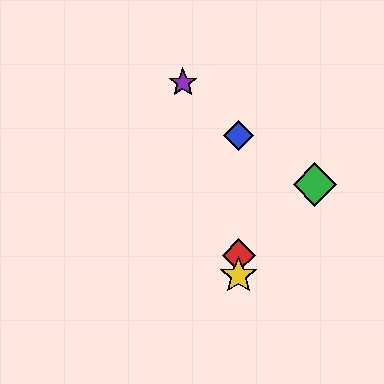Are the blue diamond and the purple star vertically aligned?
No, the blue diamond is at x≈239 and the purple star is at x≈183.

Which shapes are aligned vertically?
The red diamond, the blue diamond, the yellow star are aligned vertically.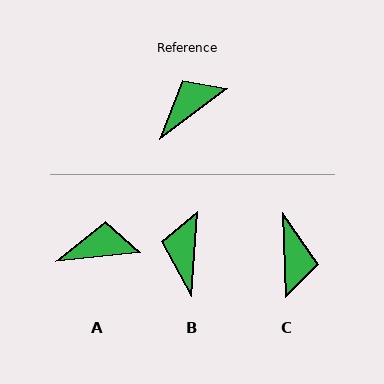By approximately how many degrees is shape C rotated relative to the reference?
Approximately 125 degrees clockwise.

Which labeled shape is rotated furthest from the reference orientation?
C, about 125 degrees away.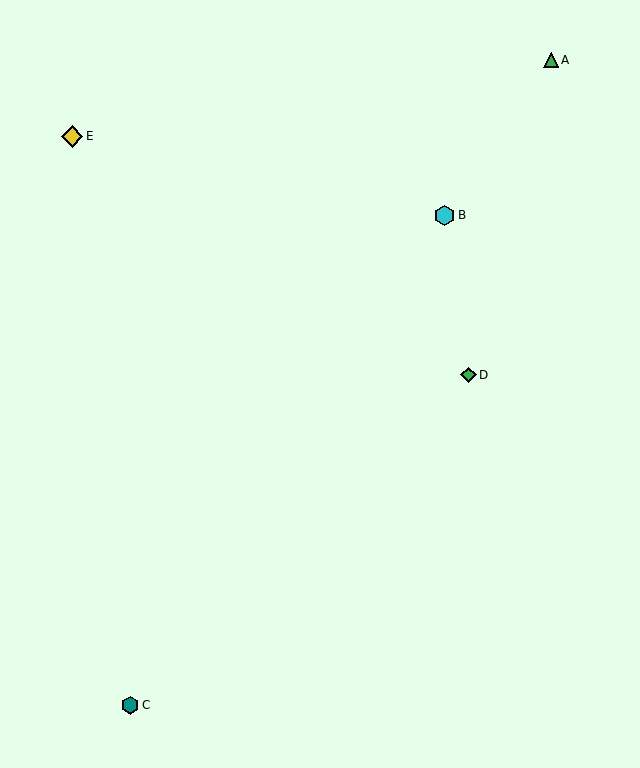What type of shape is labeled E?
Shape E is a yellow diamond.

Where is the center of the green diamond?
The center of the green diamond is at (468, 375).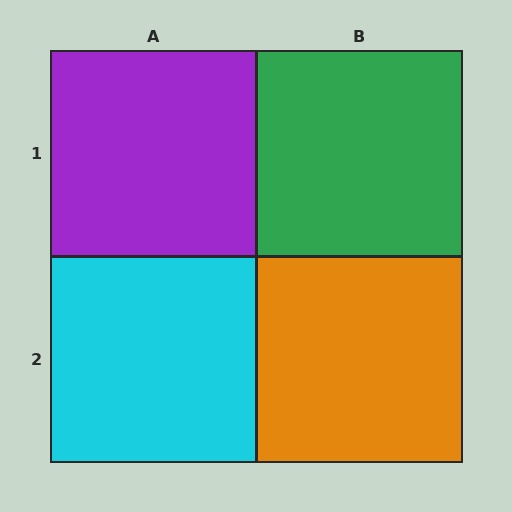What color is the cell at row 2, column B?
Orange.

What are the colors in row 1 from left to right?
Purple, green.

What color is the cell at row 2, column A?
Cyan.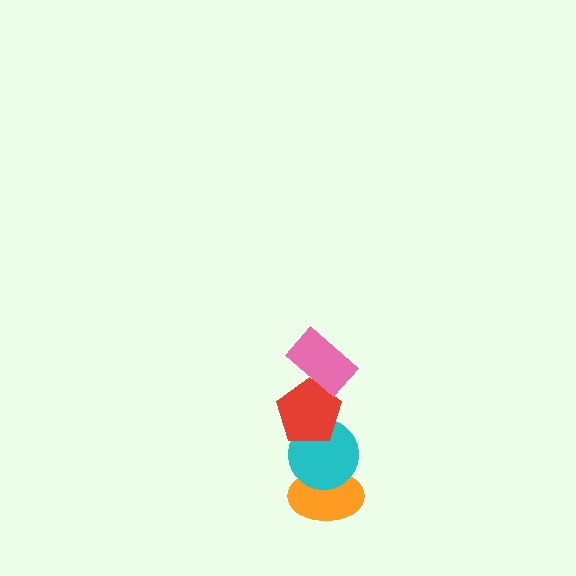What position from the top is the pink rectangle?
The pink rectangle is 1st from the top.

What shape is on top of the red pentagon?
The pink rectangle is on top of the red pentagon.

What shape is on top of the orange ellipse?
The cyan circle is on top of the orange ellipse.